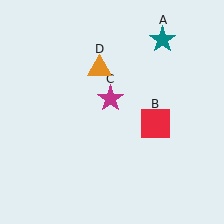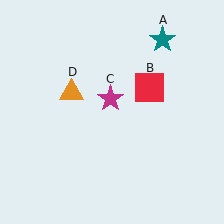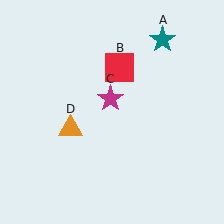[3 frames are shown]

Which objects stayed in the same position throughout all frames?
Teal star (object A) and magenta star (object C) remained stationary.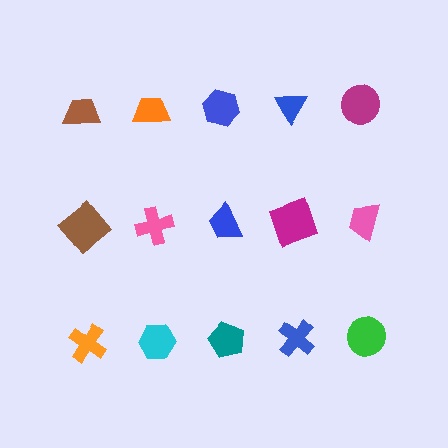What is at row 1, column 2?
An orange trapezoid.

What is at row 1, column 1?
A brown trapezoid.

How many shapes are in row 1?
5 shapes.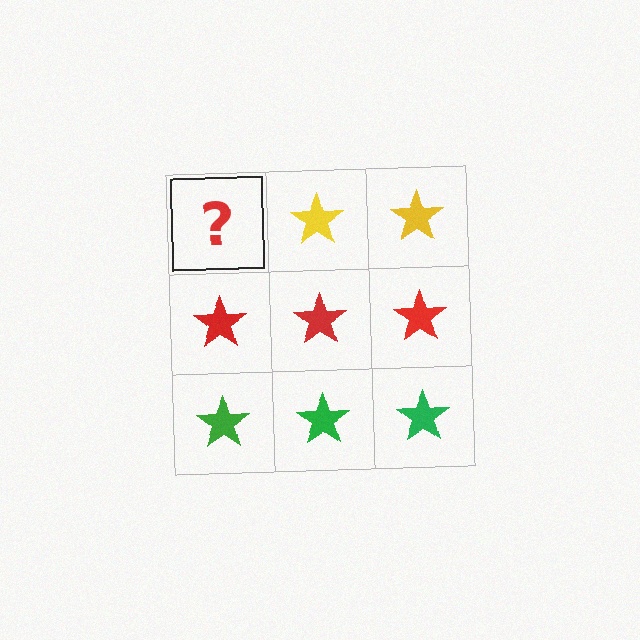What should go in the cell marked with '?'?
The missing cell should contain a yellow star.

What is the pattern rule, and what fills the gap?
The rule is that each row has a consistent color. The gap should be filled with a yellow star.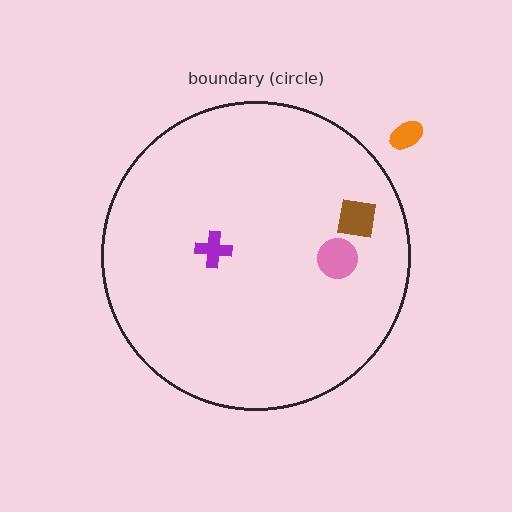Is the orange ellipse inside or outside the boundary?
Outside.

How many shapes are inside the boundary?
3 inside, 1 outside.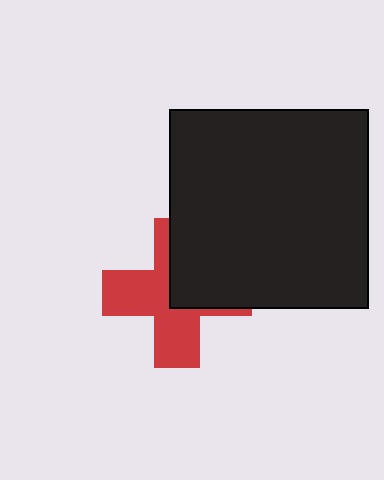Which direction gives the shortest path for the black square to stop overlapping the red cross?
Moving toward the upper-right gives the shortest separation.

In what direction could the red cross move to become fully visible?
The red cross could move toward the lower-left. That would shift it out from behind the black square entirely.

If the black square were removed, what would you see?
You would see the complete red cross.